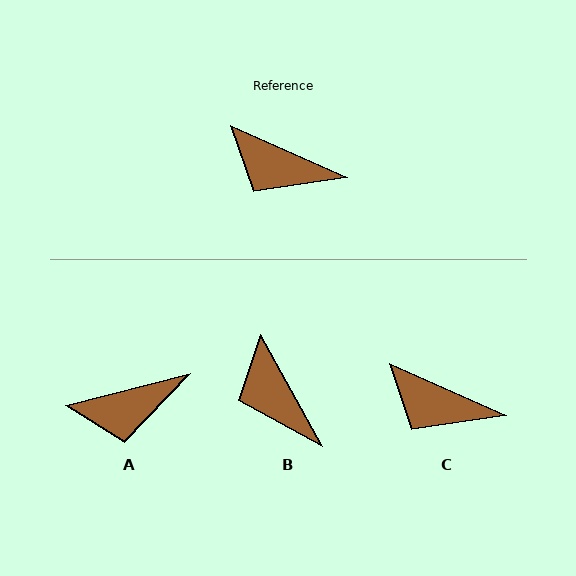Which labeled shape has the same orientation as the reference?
C.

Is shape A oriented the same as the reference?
No, it is off by about 38 degrees.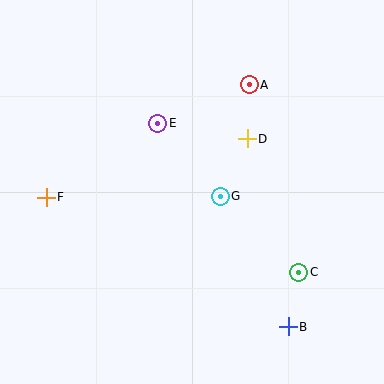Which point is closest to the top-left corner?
Point E is closest to the top-left corner.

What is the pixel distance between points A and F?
The distance between A and F is 232 pixels.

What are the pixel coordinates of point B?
Point B is at (288, 327).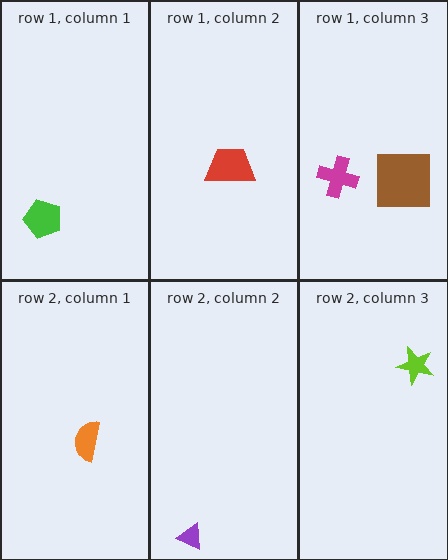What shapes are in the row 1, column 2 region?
The red trapezoid.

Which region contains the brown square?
The row 1, column 3 region.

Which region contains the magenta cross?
The row 1, column 3 region.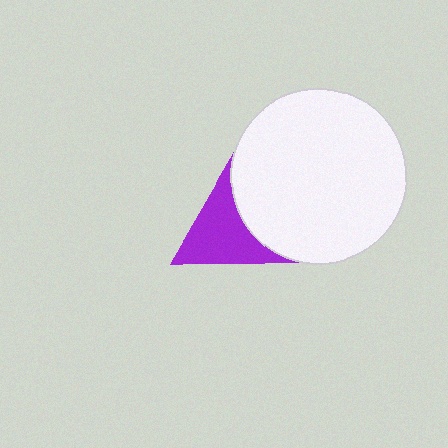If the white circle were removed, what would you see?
You would see the complete purple triangle.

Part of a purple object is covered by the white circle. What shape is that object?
It is a triangle.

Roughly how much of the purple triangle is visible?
About half of it is visible (roughly 64%).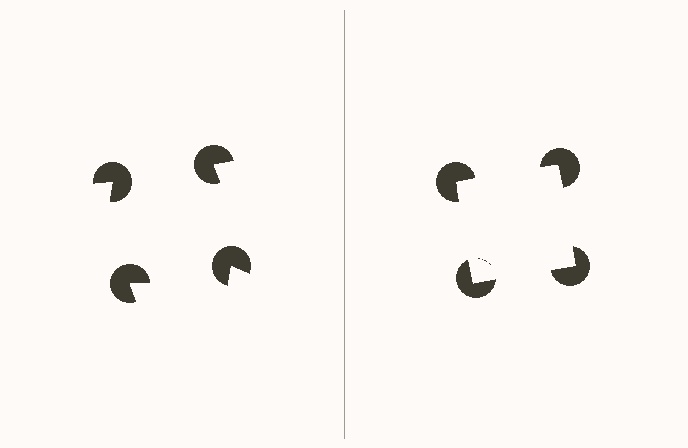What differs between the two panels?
The pac-man discs are positioned identically on both sides; only the wedge orientations differ. On the right they align to a square; on the left they are misaligned.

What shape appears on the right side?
An illusory square.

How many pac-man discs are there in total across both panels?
8 — 4 on each side.